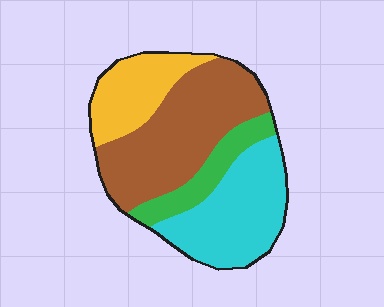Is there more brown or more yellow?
Brown.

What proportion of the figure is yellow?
Yellow takes up about one sixth (1/6) of the figure.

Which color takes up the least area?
Green, at roughly 10%.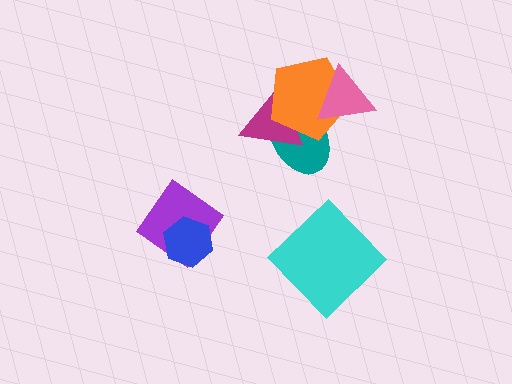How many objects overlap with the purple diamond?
1 object overlaps with the purple diamond.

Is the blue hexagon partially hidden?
No, no other shape covers it.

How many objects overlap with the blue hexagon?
1 object overlaps with the blue hexagon.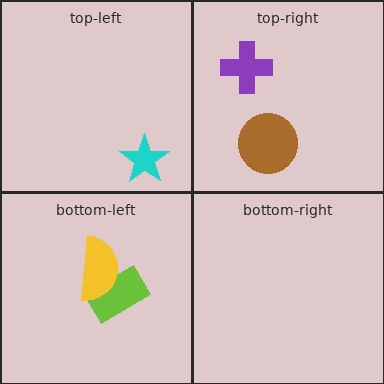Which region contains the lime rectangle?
The bottom-left region.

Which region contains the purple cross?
The top-right region.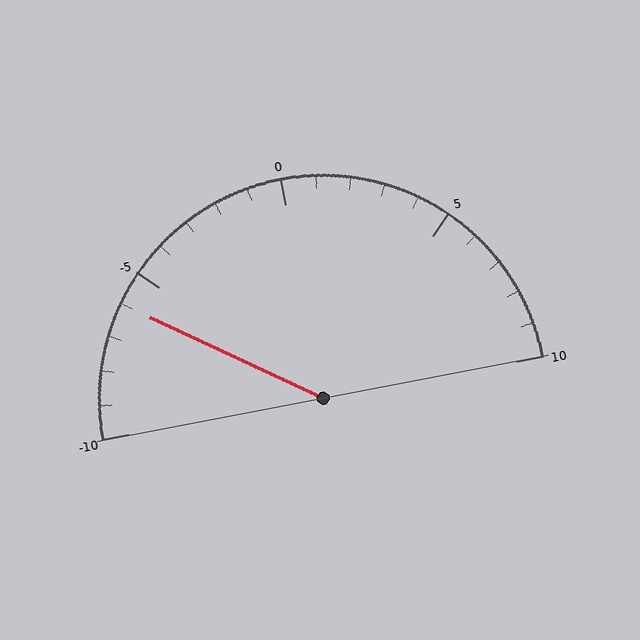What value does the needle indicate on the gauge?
The needle indicates approximately -6.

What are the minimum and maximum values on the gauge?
The gauge ranges from -10 to 10.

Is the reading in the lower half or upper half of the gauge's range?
The reading is in the lower half of the range (-10 to 10).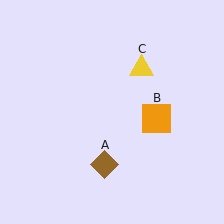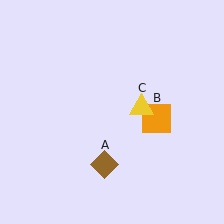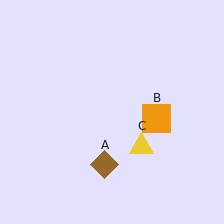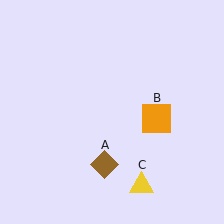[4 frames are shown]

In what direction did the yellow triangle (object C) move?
The yellow triangle (object C) moved down.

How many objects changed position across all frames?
1 object changed position: yellow triangle (object C).